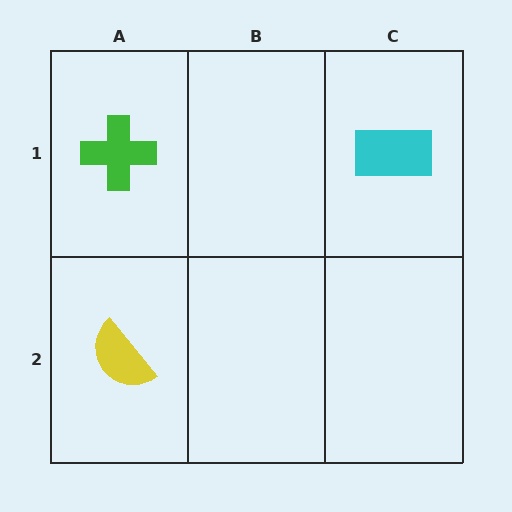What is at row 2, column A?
A yellow semicircle.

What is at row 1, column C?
A cyan rectangle.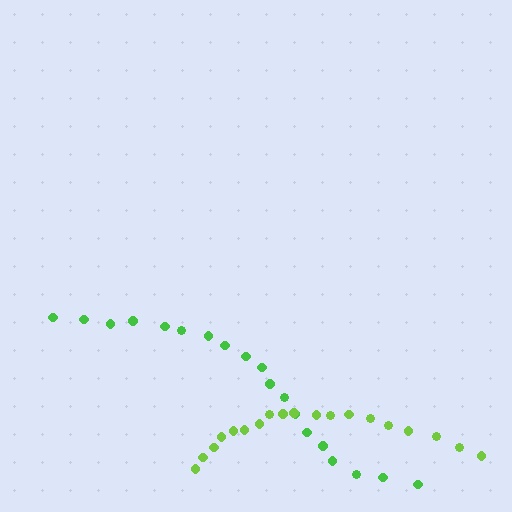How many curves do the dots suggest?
There are 2 distinct paths.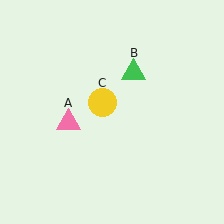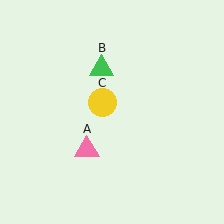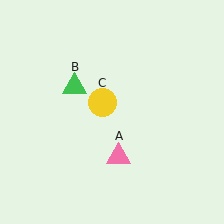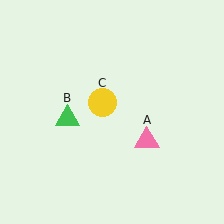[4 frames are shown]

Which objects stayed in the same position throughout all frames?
Yellow circle (object C) remained stationary.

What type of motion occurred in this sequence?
The pink triangle (object A), green triangle (object B) rotated counterclockwise around the center of the scene.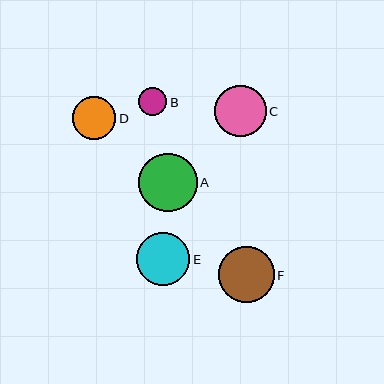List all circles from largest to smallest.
From largest to smallest: A, F, E, C, D, B.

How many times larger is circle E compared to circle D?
Circle E is approximately 1.2 times the size of circle D.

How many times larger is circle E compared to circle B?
Circle E is approximately 1.9 times the size of circle B.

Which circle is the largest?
Circle A is the largest with a size of approximately 59 pixels.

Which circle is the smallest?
Circle B is the smallest with a size of approximately 28 pixels.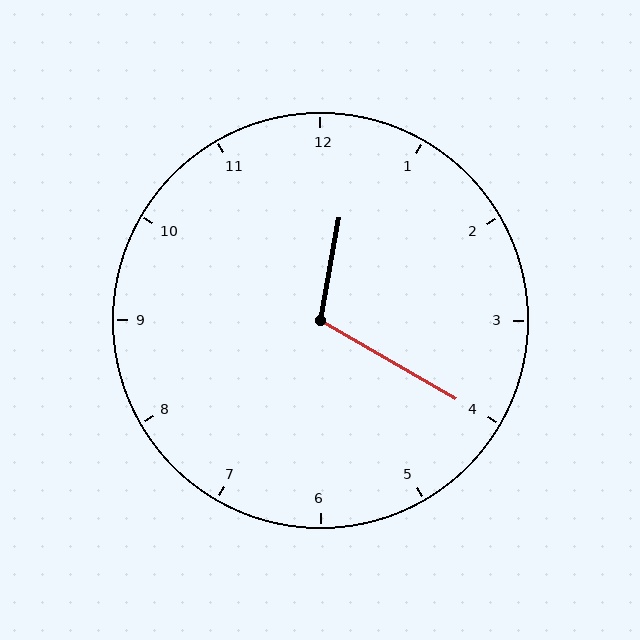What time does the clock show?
12:20.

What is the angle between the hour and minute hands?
Approximately 110 degrees.